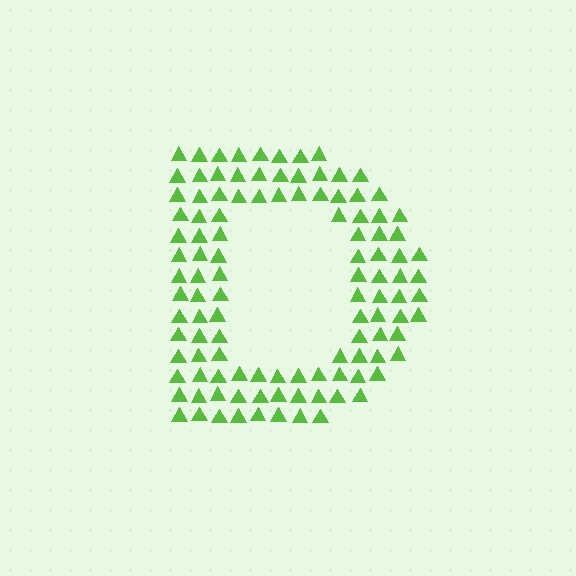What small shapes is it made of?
It is made of small triangles.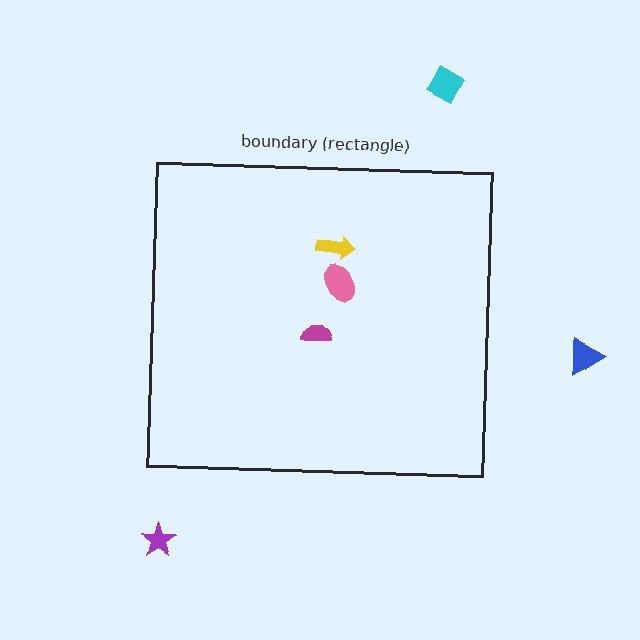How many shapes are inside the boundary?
3 inside, 3 outside.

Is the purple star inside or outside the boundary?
Outside.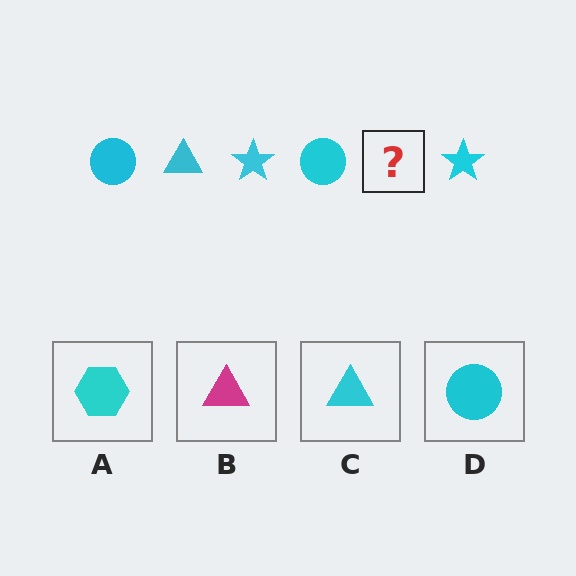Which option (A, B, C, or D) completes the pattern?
C.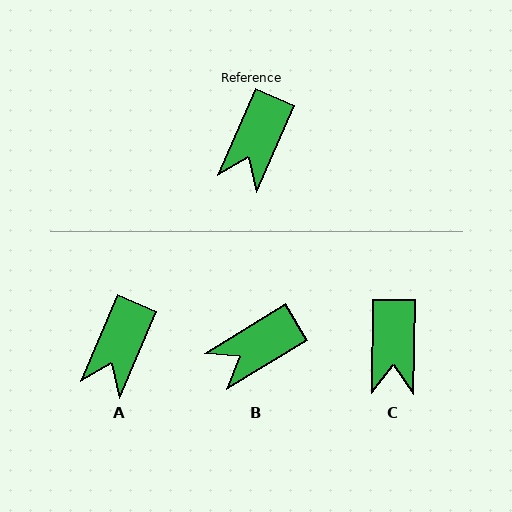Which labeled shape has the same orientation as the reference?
A.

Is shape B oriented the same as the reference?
No, it is off by about 35 degrees.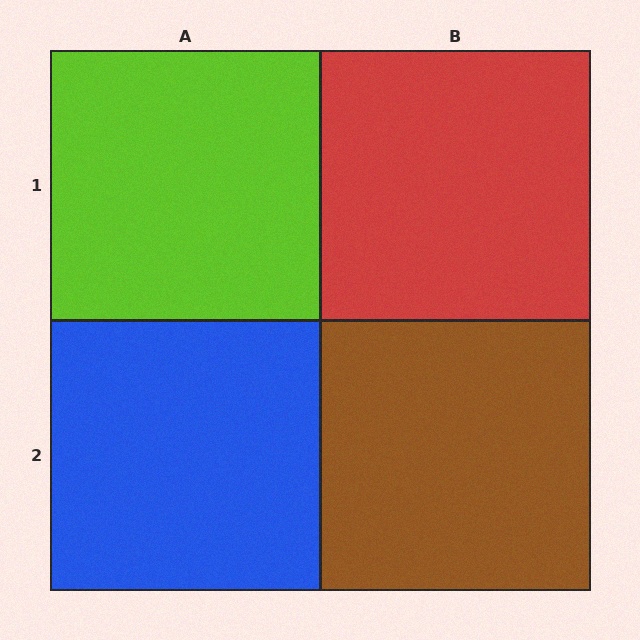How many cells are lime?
1 cell is lime.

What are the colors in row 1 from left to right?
Lime, red.